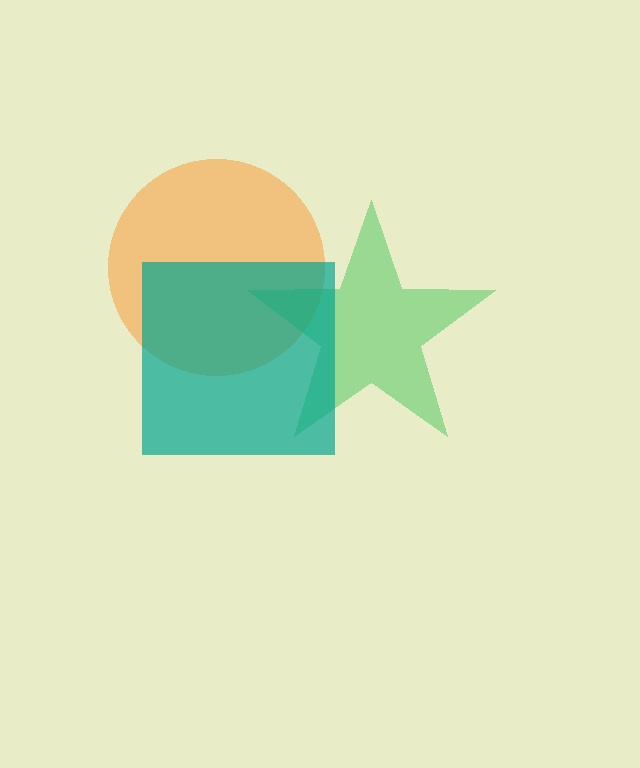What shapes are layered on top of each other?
The layered shapes are: an orange circle, a green star, a teal square.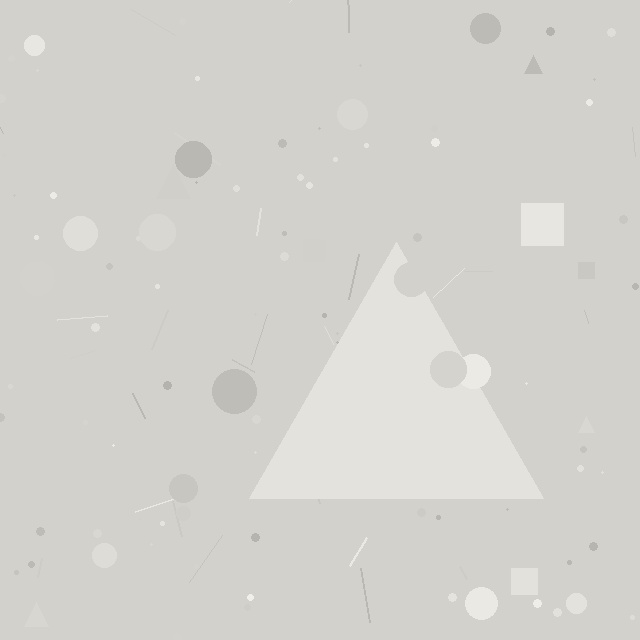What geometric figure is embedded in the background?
A triangle is embedded in the background.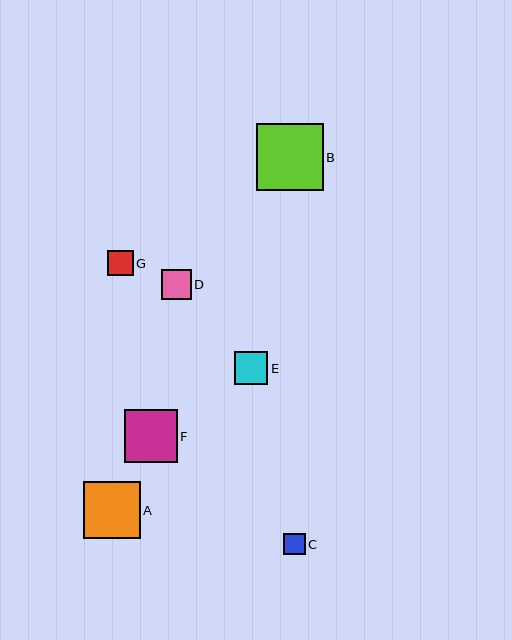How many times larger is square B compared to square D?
Square B is approximately 2.2 times the size of square D.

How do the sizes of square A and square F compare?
Square A and square F are approximately the same size.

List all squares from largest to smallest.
From largest to smallest: B, A, F, E, D, G, C.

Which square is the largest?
Square B is the largest with a size of approximately 67 pixels.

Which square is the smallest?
Square C is the smallest with a size of approximately 21 pixels.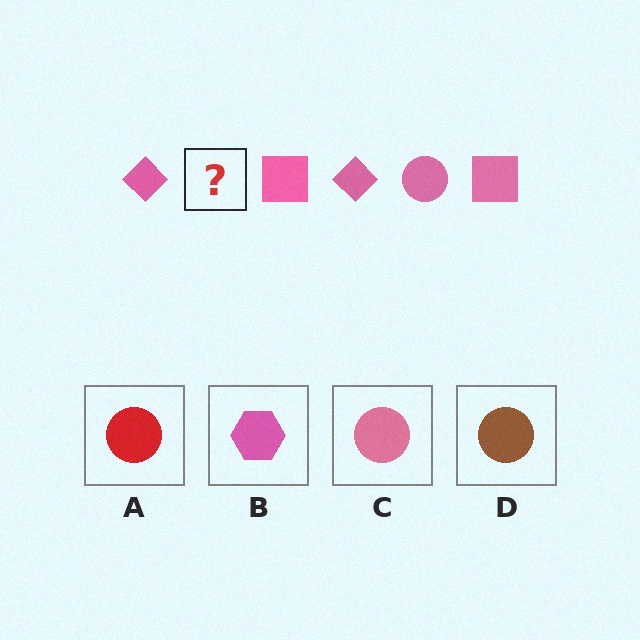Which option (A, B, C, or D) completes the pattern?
C.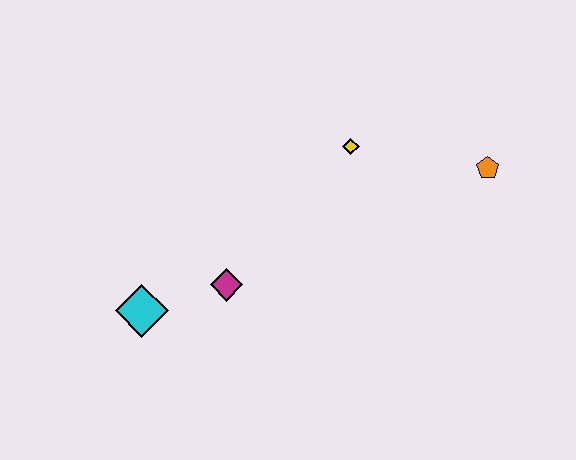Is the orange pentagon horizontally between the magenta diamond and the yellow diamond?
No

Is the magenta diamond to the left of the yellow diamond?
Yes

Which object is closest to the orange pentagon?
The yellow diamond is closest to the orange pentagon.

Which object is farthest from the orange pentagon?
The cyan diamond is farthest from the orange pentagon.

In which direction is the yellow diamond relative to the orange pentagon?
The yellow diamond is to the left of the orange pentagon.